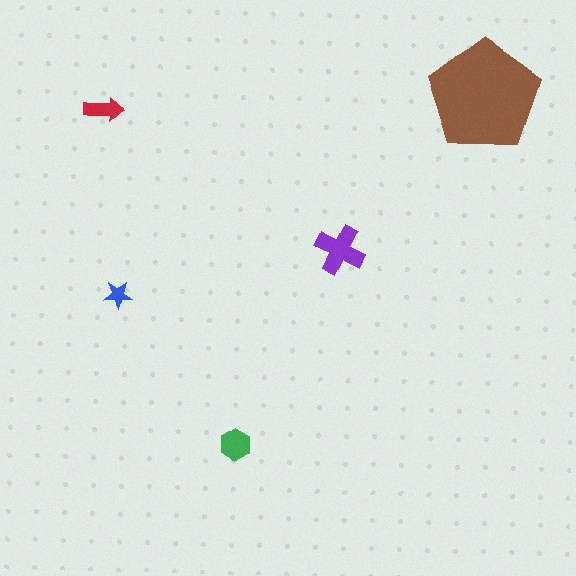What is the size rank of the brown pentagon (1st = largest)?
1st.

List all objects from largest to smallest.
The brown pentagon, the purple cross, the green hexagon, the red arrow, the blue star.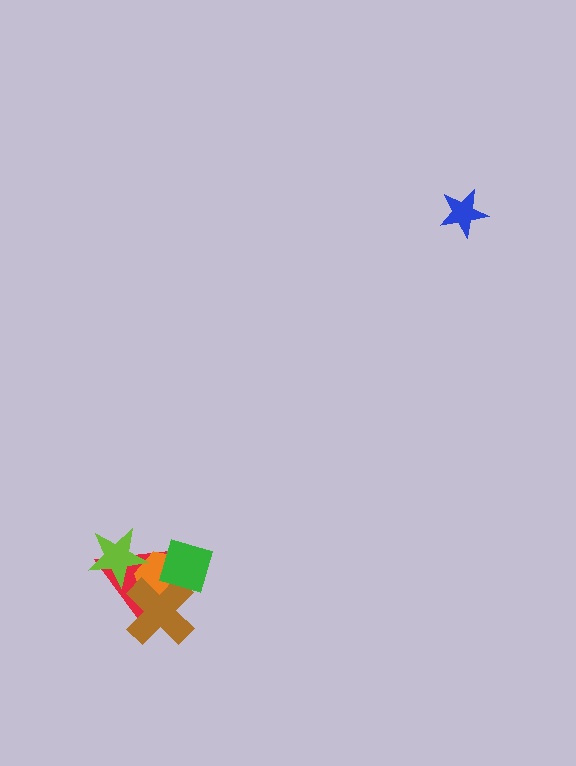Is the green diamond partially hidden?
No, no other shape covers it.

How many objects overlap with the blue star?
0 objects overlap with the blue star.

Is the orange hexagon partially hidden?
Yes, it is partially covered by another shape.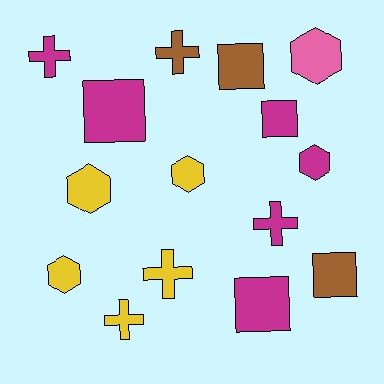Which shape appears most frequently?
Square, with 5 objects.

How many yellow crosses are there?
There are 2 yellow crosses.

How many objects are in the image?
There are 15 objects.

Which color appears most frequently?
Magenta, with 6 objects.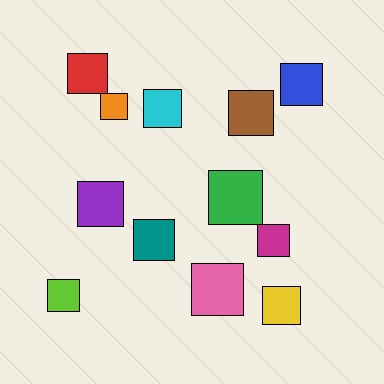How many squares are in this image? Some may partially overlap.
There are 12 squares.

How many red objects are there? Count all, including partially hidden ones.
There is 1 red object.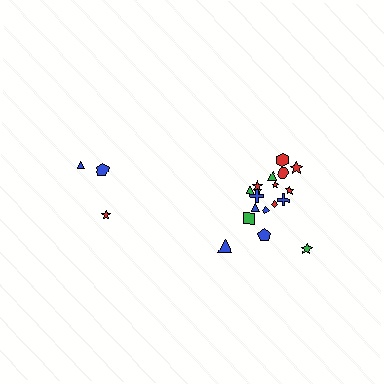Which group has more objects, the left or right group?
The right group.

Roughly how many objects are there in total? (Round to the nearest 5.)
Roughly 20 objects in total.